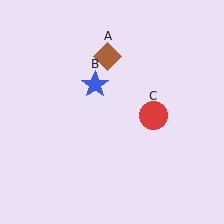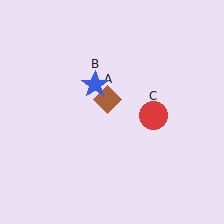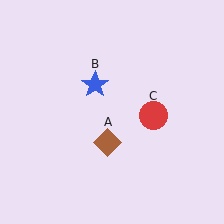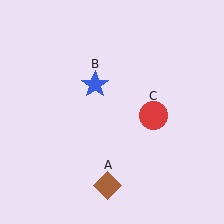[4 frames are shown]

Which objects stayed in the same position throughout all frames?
Blue star (object B) and red circle (object C) remained stationary.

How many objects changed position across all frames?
1 object changed position: brown diamond (object A).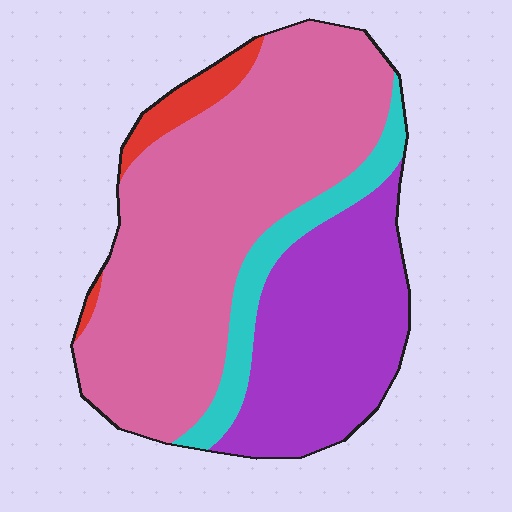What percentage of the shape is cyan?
Cyan covers about 10% of the shape.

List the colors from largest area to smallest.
From largest to smallest: pink, purple, cyan, red.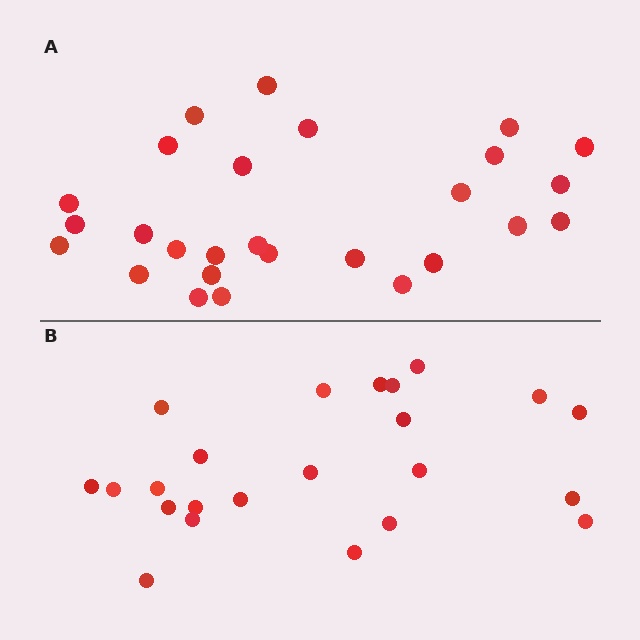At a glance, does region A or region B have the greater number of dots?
Region A (the top region) has more dots.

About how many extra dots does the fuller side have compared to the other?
Region A has about 4 more dots than region B.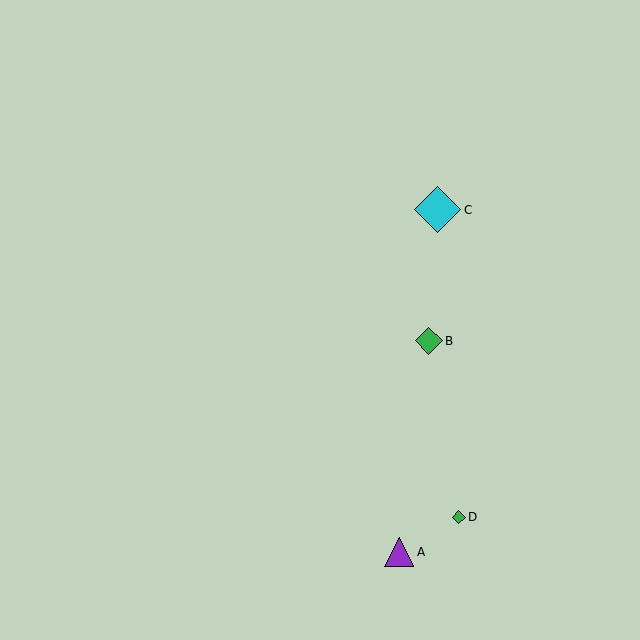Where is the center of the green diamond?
The center of the green diamond is at (429, 341).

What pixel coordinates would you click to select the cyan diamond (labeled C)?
Click at (438, 210) to select the cyan diamond C.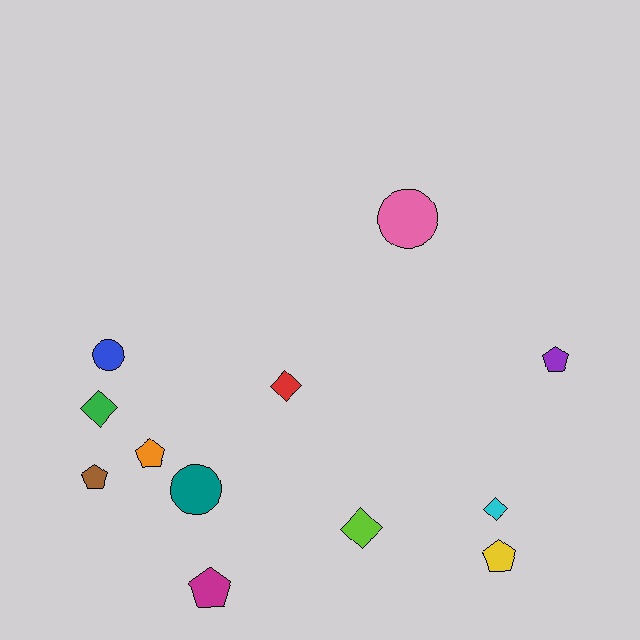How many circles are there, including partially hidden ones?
There are 3 circles.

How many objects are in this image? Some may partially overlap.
There are 12 objects.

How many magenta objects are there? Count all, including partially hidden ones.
There is 1 magenta object.